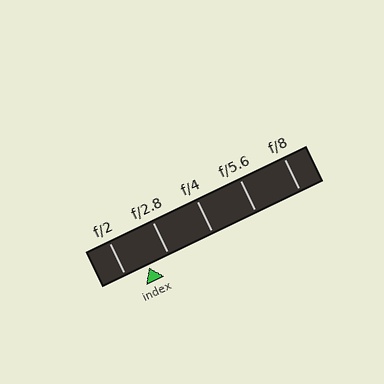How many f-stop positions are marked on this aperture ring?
There are 5 f-stop positions marked.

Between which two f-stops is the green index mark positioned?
The index mark is between f/2 and f/2.8.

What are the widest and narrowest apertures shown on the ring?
The widest aperture shown is f/2 and the narrowest is f/8.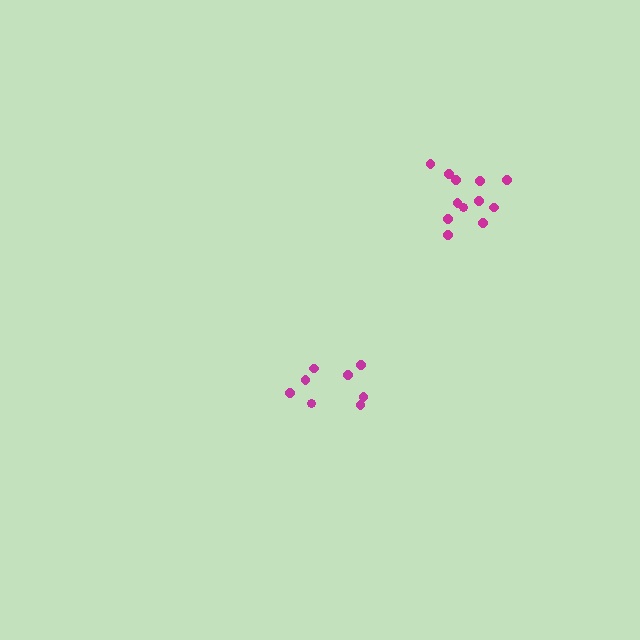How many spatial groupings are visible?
There are 2 spatial groupings.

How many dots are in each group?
Group 1: 8 dots, Group 2: 12 dots (20 total).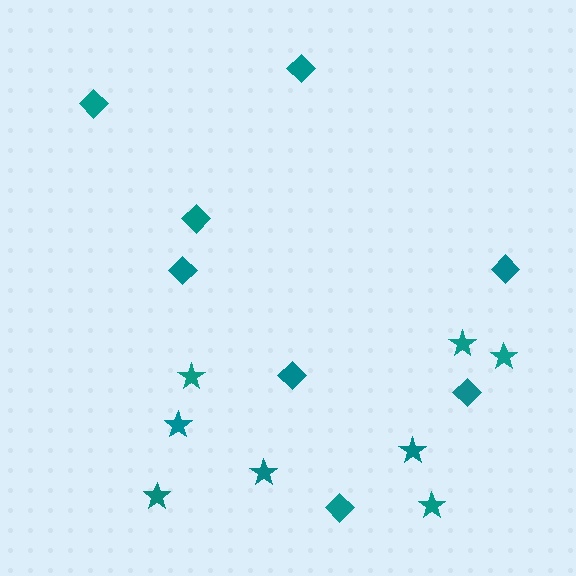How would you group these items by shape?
There are 2 groups: one group of diamonds (8) and one group of stars (8).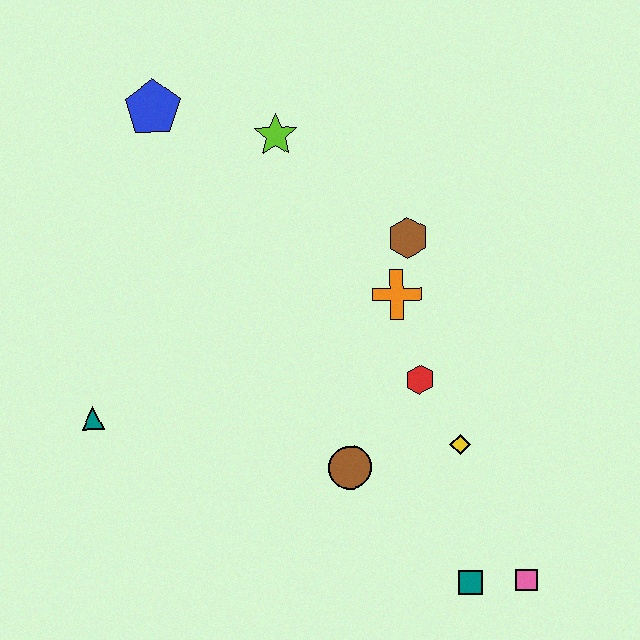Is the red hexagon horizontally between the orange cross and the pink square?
Yes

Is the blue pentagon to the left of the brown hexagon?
Yes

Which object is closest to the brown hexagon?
The orange cross is closest to the brown hexagon.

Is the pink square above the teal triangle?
No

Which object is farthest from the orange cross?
The teal triangle is farthest from the orange cross.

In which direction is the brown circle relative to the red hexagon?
The brown circle is below the red hexagon.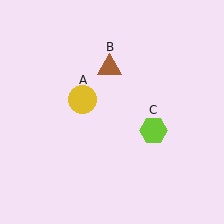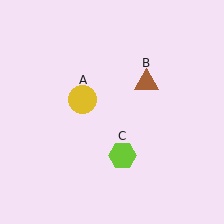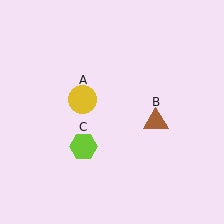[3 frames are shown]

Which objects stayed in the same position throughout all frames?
Yellow circle (object A) remained stationary.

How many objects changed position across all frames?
2 objects changed position: brown triangle (object B), lime hexagon (object C).